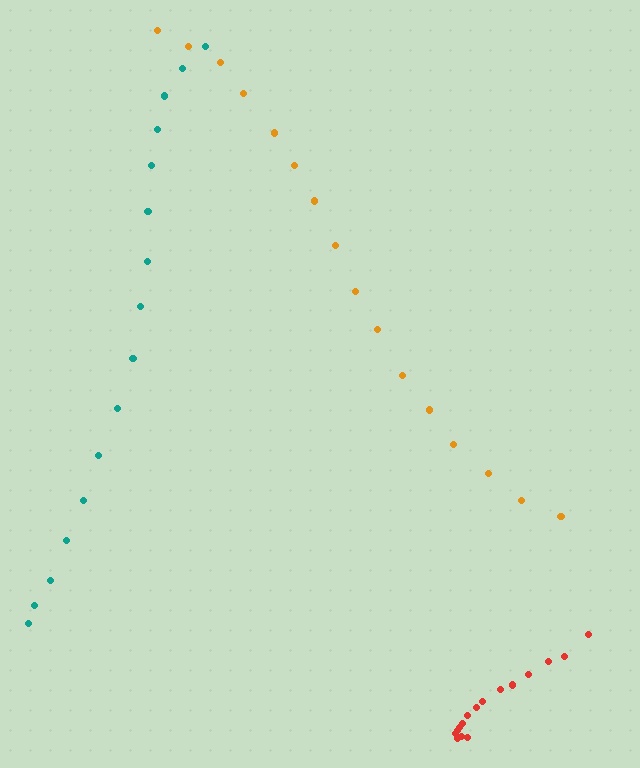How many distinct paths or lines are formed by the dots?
There are 3 distinct paths.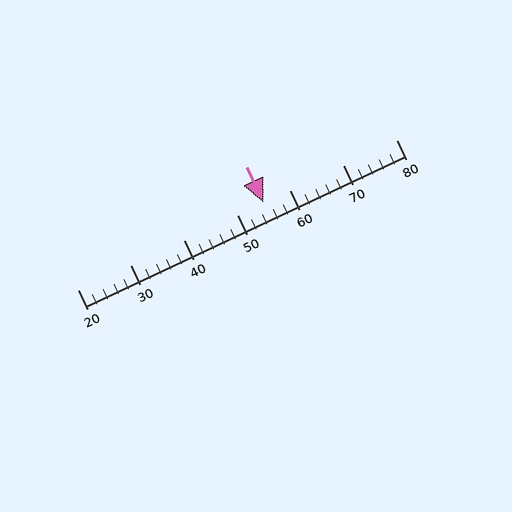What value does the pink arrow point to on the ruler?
The pink arrow points to approximately 55.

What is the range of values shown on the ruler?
The ruler shows values from 20 to 80.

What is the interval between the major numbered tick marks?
The major tick marks are spaced 10 units apart.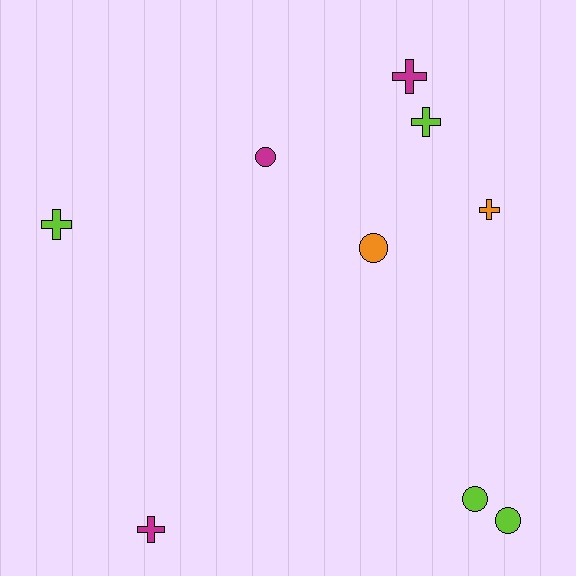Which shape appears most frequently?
Cross, with 5 objects.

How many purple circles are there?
There are no purple circles.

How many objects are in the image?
There are 9 objects.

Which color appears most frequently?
Lime, with 4 objects.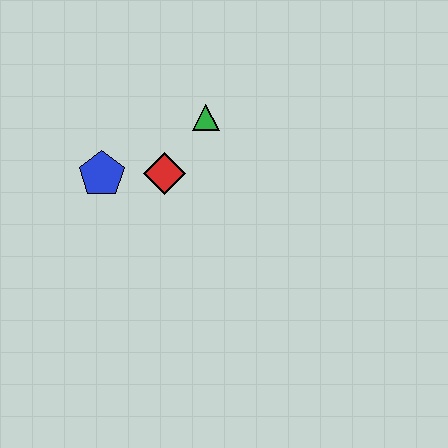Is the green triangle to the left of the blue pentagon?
No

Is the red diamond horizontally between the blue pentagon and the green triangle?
Yes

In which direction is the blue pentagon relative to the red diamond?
The blue pentagon is to the left of the red diamond.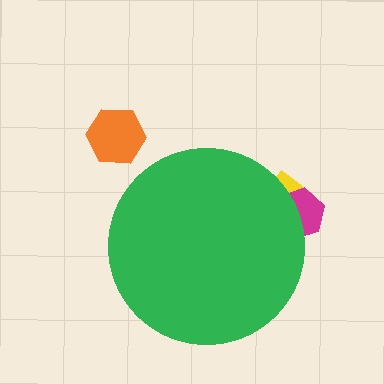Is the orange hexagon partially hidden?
No, the orange hexagon is fully visible.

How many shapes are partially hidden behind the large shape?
2 shapes are partially hidden.